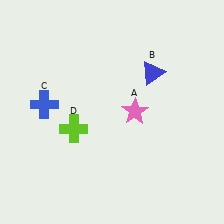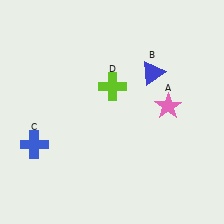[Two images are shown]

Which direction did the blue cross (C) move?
The blue cross (C) moved down.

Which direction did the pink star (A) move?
The pink star (A) moved right.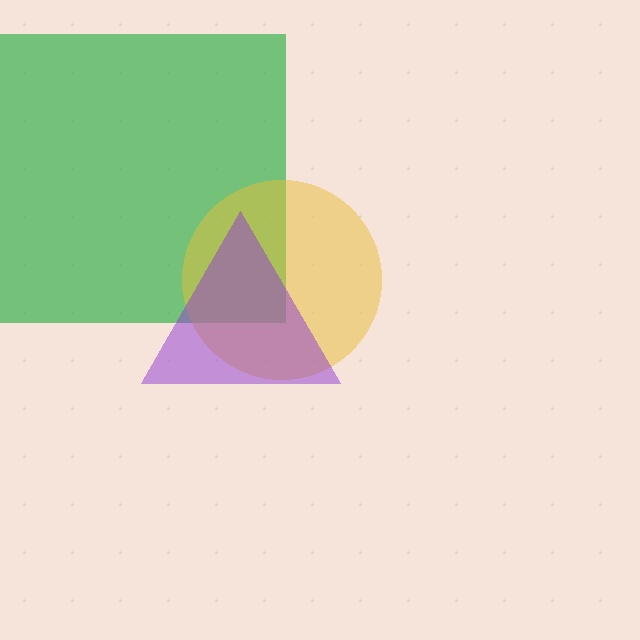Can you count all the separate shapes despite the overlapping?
Yes, there are 3 separate shapes.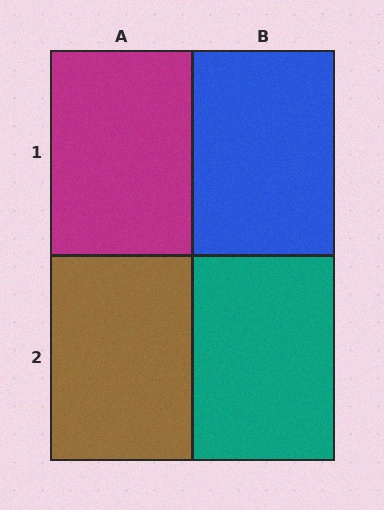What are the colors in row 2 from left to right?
Brown, teal.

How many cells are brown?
1 cell is brown.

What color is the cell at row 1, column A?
Magenta.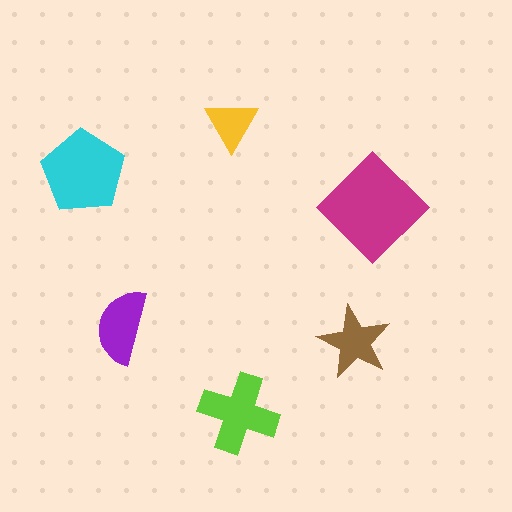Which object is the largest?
The magenta diamond.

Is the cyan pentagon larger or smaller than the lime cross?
Larger.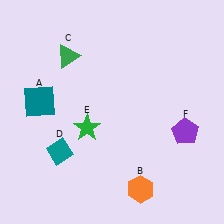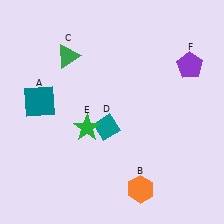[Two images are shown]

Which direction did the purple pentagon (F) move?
The purple pentagon (F) moved up.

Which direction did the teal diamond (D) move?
The teal diamond (D) moved right.